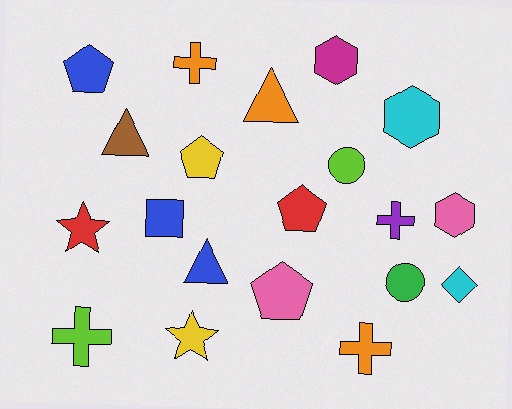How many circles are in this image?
There are 2 circles.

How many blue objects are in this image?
There are 3 blue objects.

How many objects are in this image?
There are 20 objects.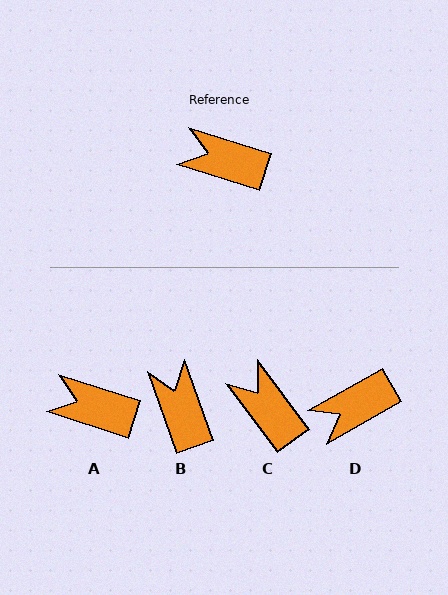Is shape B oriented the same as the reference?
No, it is off by about 53 degrees.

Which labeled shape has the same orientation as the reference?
A.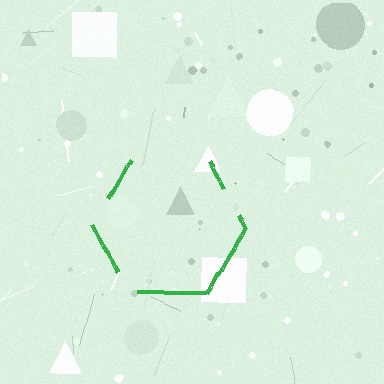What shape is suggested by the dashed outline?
The dashed outline suggests a hexagon.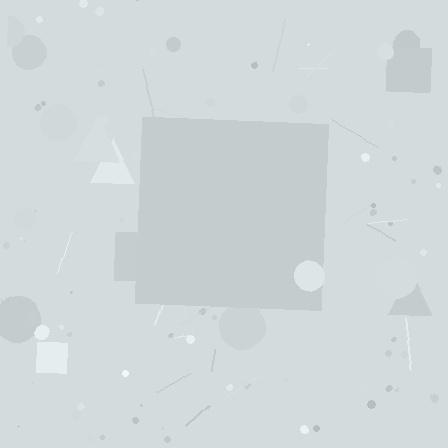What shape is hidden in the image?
A square is hidden in the image.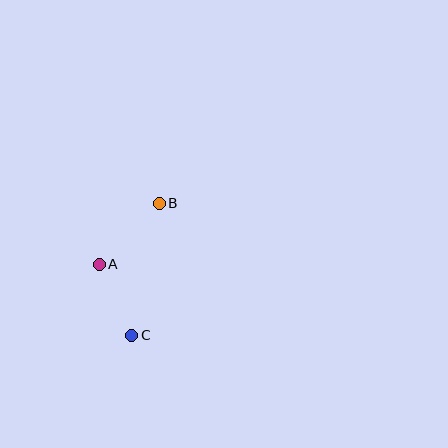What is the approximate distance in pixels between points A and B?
The distance between A and B is approximately 86 pixels.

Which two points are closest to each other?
Points A and C are closest to each other.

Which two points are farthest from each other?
Points B and C are farthest from each other.